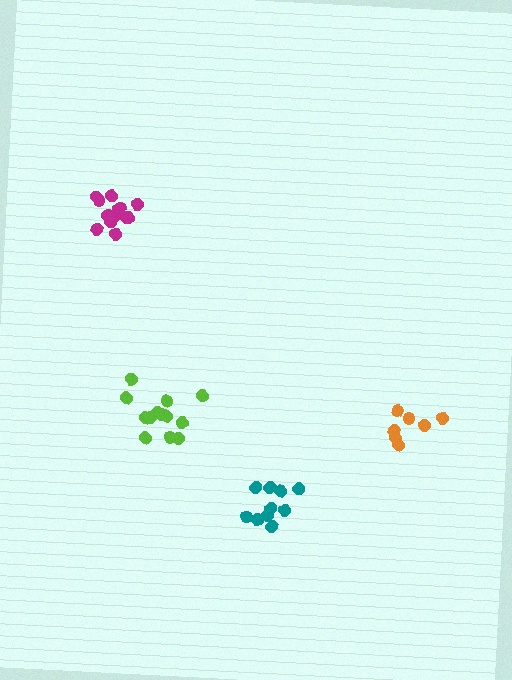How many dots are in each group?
Group 1: 13 dots, Group 2: 10 dots, Group 3: 13 dots, Group 4: 7 dots (43 total).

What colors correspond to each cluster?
The clusters are colored: magenta, teal, lime, orange.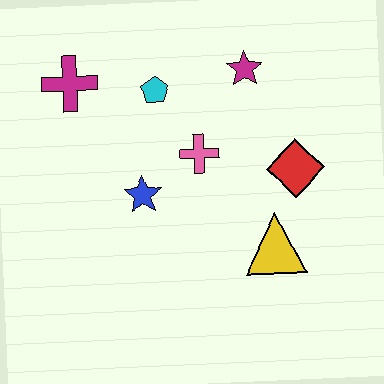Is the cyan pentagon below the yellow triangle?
No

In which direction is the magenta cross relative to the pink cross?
The magenta cross is to the left of the pink cross.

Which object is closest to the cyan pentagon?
The pink cross is closest to the cyan pentagon.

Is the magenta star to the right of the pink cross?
Yes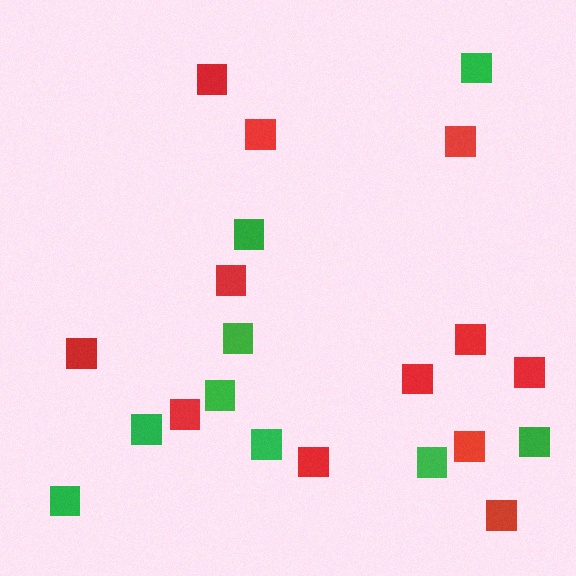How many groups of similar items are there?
There are 2 groups: one group of green squares (9) and one group of red squares (12).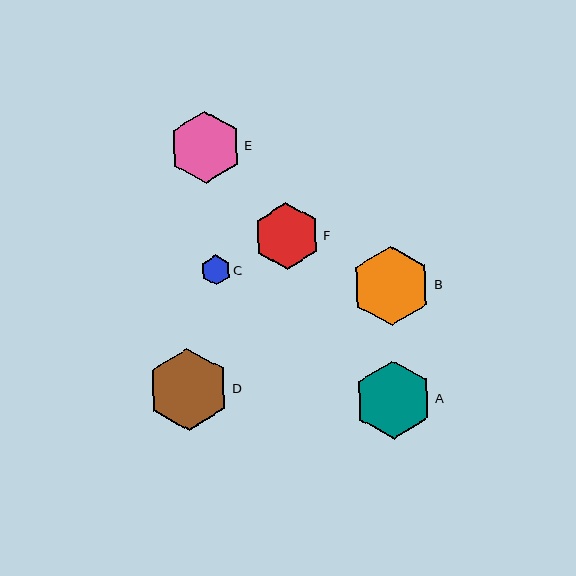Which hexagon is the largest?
Hexagon D is the largest with a size of approximately 82 pixels.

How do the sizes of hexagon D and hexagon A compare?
Hexagon D and hexagon A are approximately the same size.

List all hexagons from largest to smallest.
From largest to smallest: D, B, A, E, F, C.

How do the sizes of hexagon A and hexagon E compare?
Hexagon A and hexagon E are approximately the same size.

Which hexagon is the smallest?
Hexagon C is the smallest with a size of approximately 30 pixels.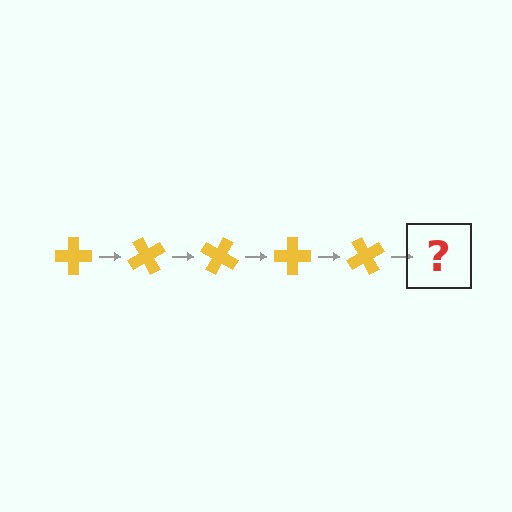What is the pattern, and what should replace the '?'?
The pattern is that the cross rotates 60 degrees each step. The '?' should be a yellow cross rotated 300 degrees.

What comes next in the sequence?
The next element should be a yellow cross rotated 300 degrees.